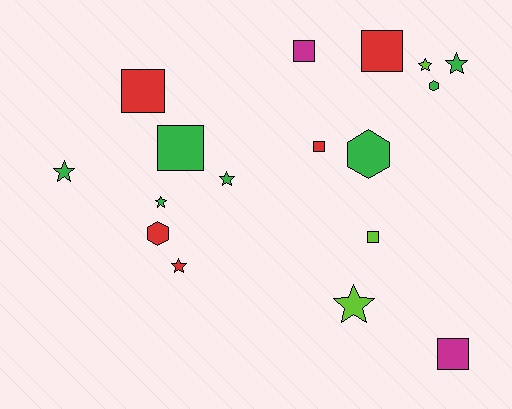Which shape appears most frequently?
Square, with 7 objects.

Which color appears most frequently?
Green, with 7 objects.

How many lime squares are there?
There is 1 lime square.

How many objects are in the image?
There are 17 objects.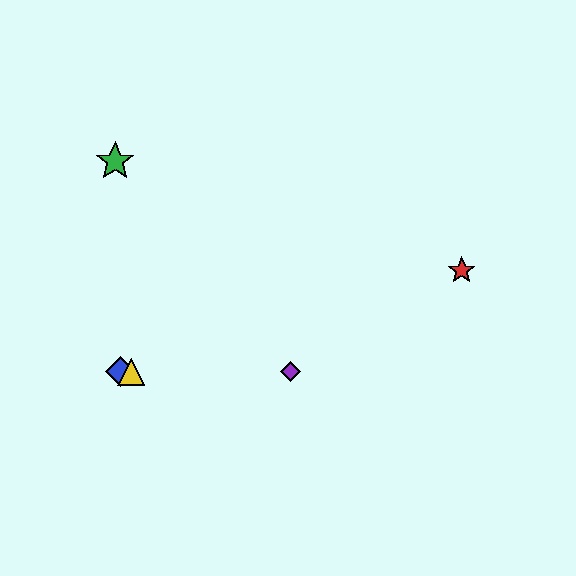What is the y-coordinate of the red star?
The red star is at y≈270.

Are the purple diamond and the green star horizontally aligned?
No, the purple diamond is at y≈372 and the green star is at y≈161.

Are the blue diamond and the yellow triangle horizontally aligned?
Yes, both are at y≈372.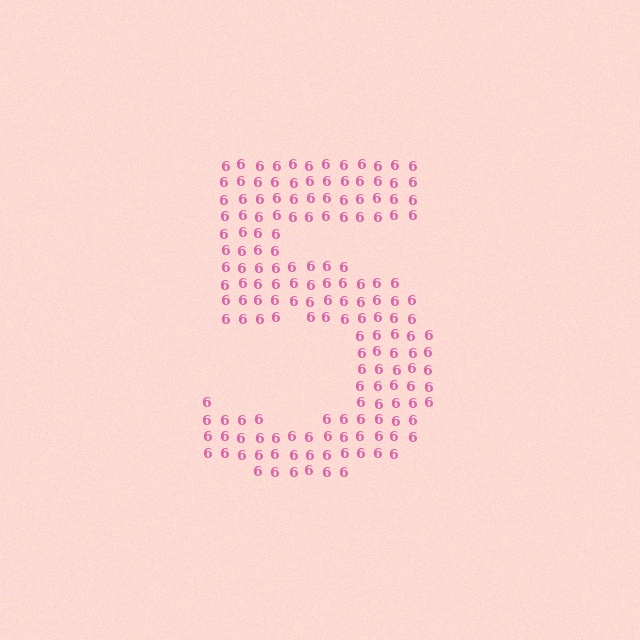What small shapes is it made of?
It is made of small digit 6's.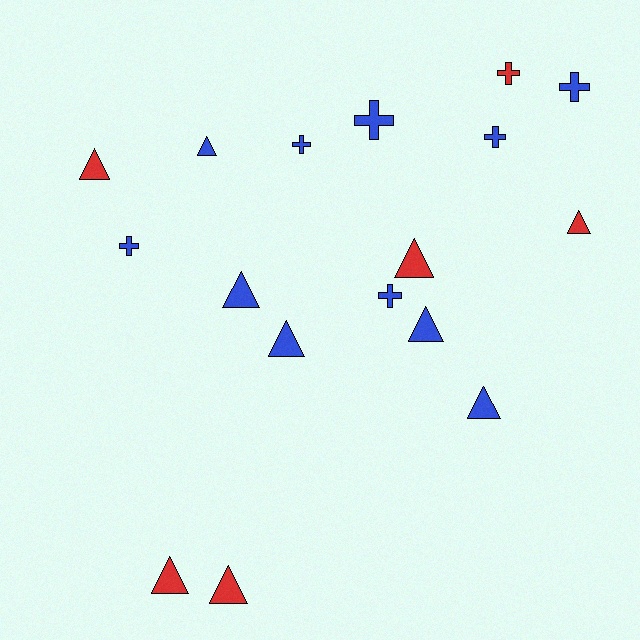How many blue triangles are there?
There are 5 blue triangles.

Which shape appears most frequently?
Triangle, with 10 objects.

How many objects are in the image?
There are 17 objects.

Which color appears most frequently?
Blue, with 11 objects.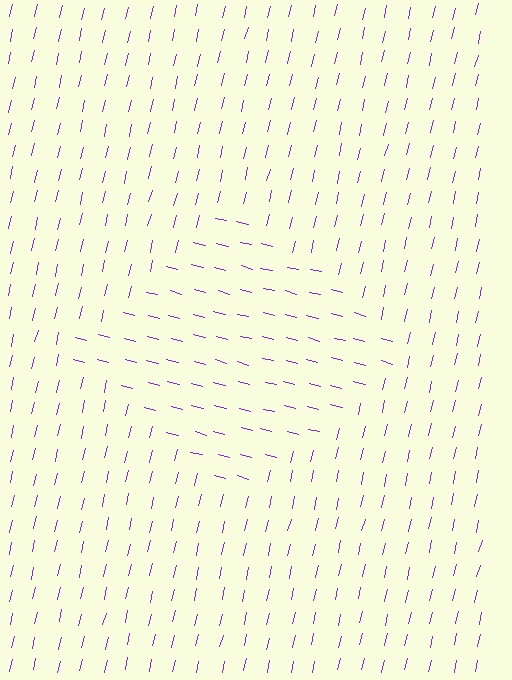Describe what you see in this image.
The image is filled with small purple line segments. A diamond region in the image has lines oriented differently from the surrounding lines, creating a visible texture boundary.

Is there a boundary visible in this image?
Yes, there is a texture boundary formed by a change in line orientation.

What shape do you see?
I see a diamond.